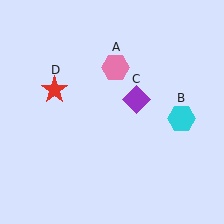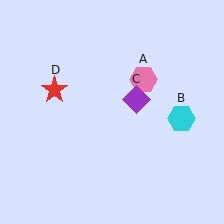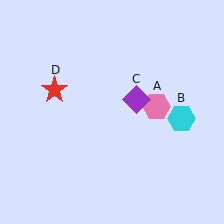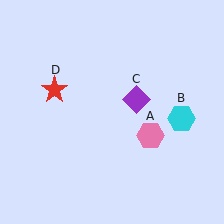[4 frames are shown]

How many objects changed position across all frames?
1 object changed position: pink hexagon (object A).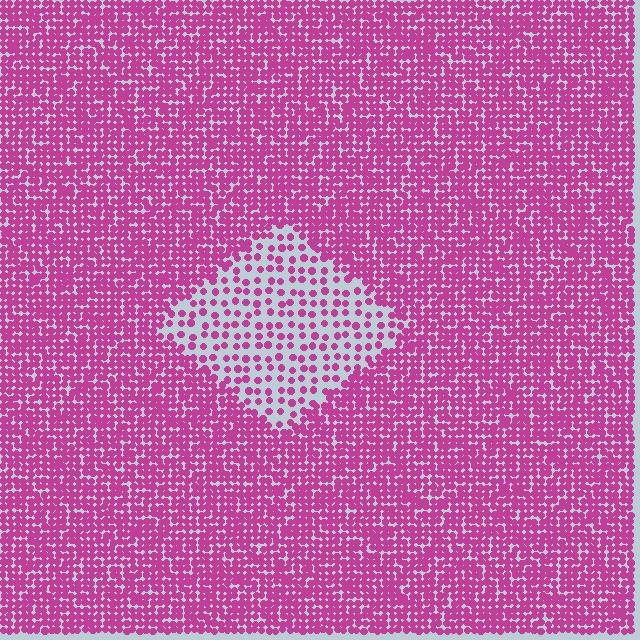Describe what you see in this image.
The image contains small magenta elements arranged at two different densities. A diamond-shaped region is visible where the elements are less densely packed than the surrounding area.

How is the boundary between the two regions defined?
The boundary is defined by a change in element density (approximately 2.6x ratio). All elements are the same color, size, and shape.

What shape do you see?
I see a diamond.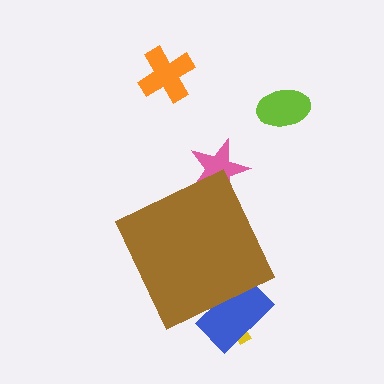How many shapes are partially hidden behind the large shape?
3 shapes are partially hidden.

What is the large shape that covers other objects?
A brown diamond.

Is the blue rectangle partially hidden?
Yes, the blue rectangle is partially hidden behind the brown diamond.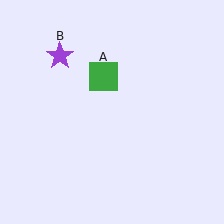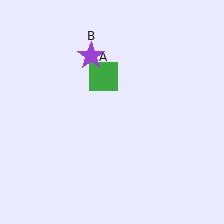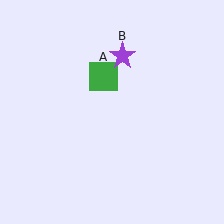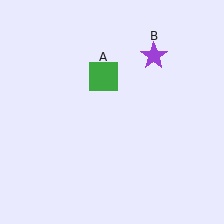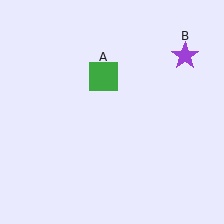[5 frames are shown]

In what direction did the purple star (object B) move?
The purple star (object B) moved right.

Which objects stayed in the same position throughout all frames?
Green square (object A) remained stationary.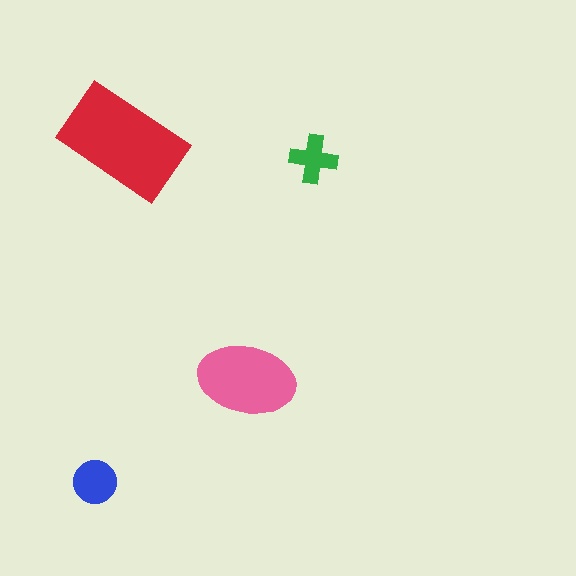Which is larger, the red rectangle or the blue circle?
The red rectangle.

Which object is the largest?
The red rectangle.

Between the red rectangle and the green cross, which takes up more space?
The red rectangle.